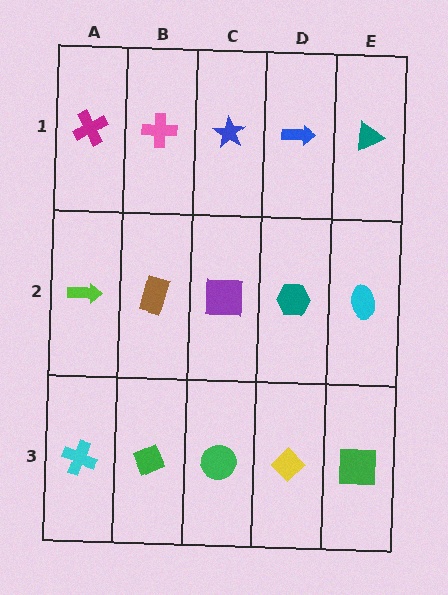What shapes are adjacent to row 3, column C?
A purple square (row 2, column C), a green diamond (row 3, column B), a yellow diamond (row 3, column D).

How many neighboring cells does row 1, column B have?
3.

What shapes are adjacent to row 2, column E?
A teal triangle (row 1, column E), a green square (row 3, column E), a teal hexagon (row 2, column D).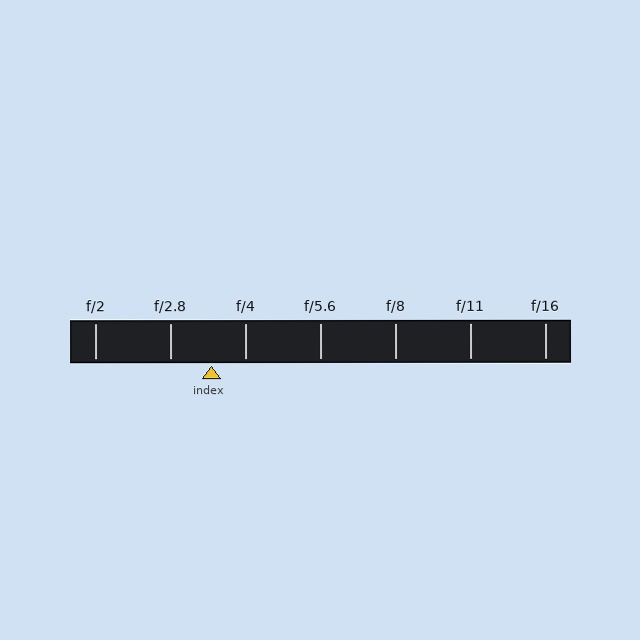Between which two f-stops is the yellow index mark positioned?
The index mark is between f/2.8 and f/4.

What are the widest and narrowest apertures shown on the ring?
The widest aperture shown is f/2 and the narrowest is f/16.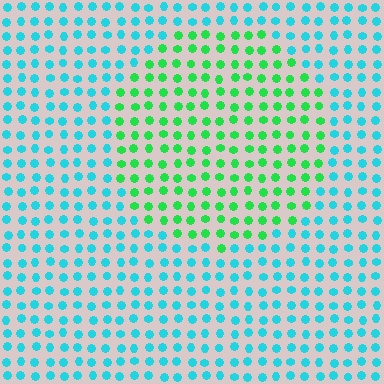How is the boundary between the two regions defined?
The boundary is defined purely by a slight shift in hue (about 52 degrees). Spacing, size, and orientation are identical on both sides.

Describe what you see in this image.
The image is filled with small cyan elements in a uniform arrangement. A circle-shaped region is visible where the elements are tinted to a slightly different hue, forming a subtle color boundary.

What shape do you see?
I see a circle.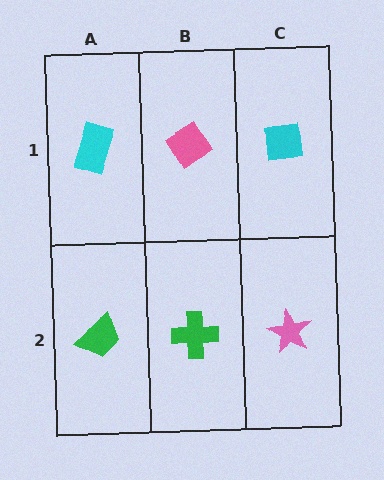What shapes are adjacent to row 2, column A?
A cyan rectangle (row 1, column A), a green cross (row 2, column B).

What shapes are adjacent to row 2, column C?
A cyan square (row 1, column C), a green cross (row 2, column B).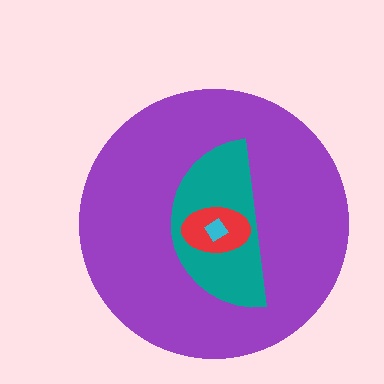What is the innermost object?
The cyan diamond.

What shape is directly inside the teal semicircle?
The red ellipse.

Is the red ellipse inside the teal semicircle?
Yes.